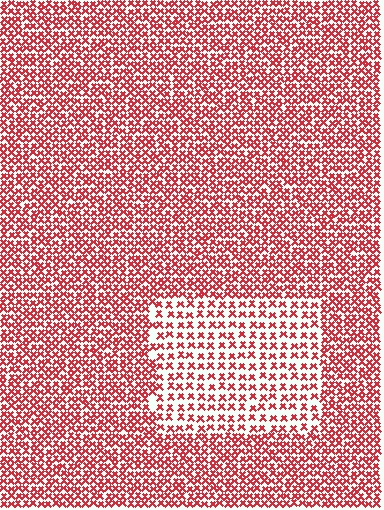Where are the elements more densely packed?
The elements are more densely packed outside the rectangle boundary.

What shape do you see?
I see a rectangle.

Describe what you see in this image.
The image contains small red elements arranged at two different densities. A rectangle-shaped region is visible where the elements are less densely packed than the surrounding area.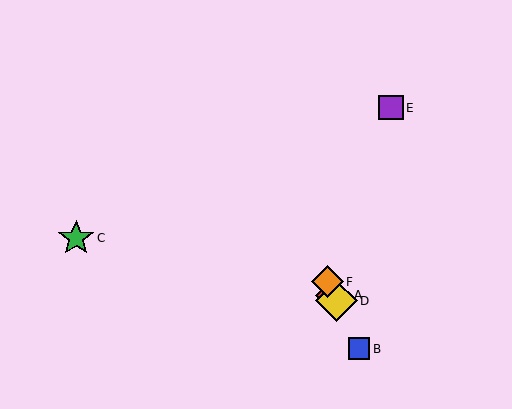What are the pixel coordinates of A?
Object A is at (334, 295).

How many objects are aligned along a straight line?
4 objects (A, B, D, F) are aligned along a straight line.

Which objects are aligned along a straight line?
Objects A, B, D, F are aligned along a straight line.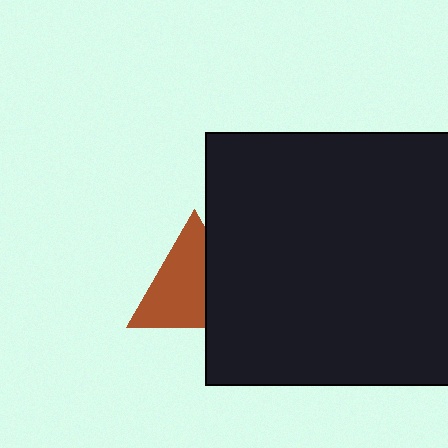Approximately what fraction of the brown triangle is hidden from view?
Roughly 35% of the brown triangle is hidden behind the black square.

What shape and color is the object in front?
The object in front is a black square.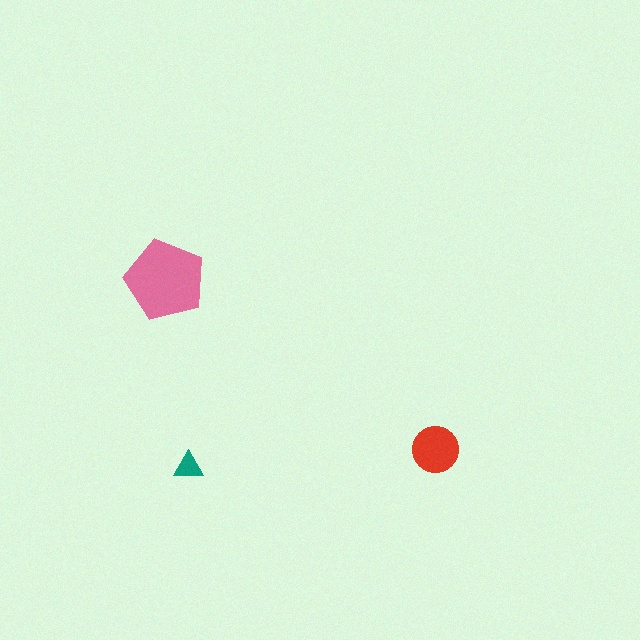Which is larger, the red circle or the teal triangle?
The red circle.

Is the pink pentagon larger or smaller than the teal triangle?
Larger.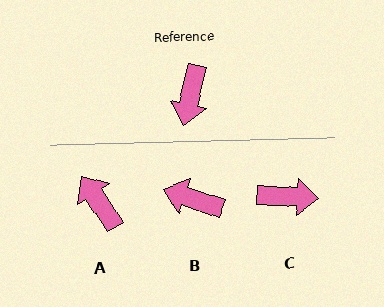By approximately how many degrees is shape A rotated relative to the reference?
Approximately 134 degrees clockwise.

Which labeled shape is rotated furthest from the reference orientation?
A, about 134 degrees away.